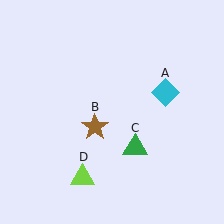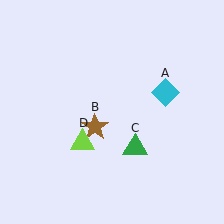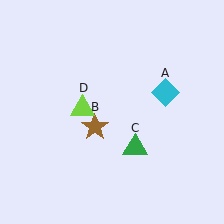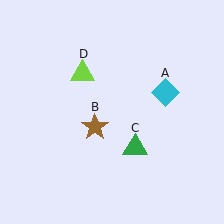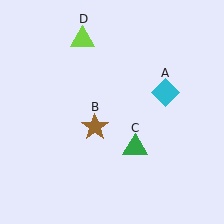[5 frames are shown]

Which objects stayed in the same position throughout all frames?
Cyan diamond (object A) and brown star (object B) and green triangle (object C) remained stationary.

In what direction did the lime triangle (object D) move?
The lime triangle (object D) moved up.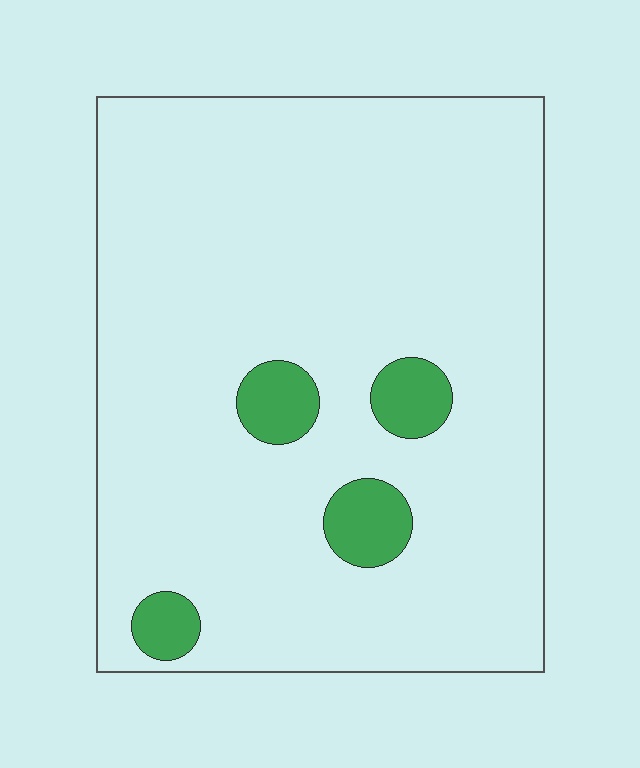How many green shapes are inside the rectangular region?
4.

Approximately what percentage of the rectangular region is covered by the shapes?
Approximately 10%.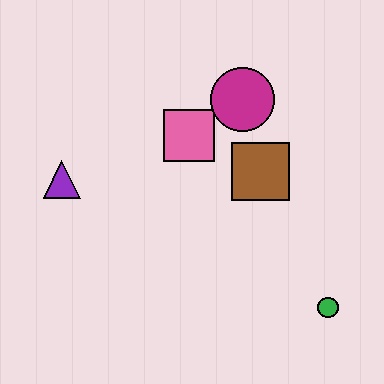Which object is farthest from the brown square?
The purple triangle is farthest from the brown square.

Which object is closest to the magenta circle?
The pink square is closest to the magenta circle.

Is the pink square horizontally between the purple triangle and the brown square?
Yes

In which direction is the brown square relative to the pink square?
The brown square is to the right of the pink square.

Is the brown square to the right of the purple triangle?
Yes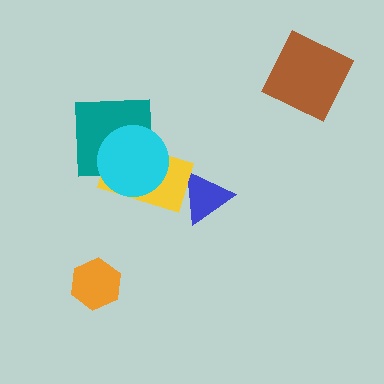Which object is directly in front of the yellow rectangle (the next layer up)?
The teal square is directly in front of the yellow rectangle.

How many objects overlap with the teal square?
2 objects overlap with the teal square.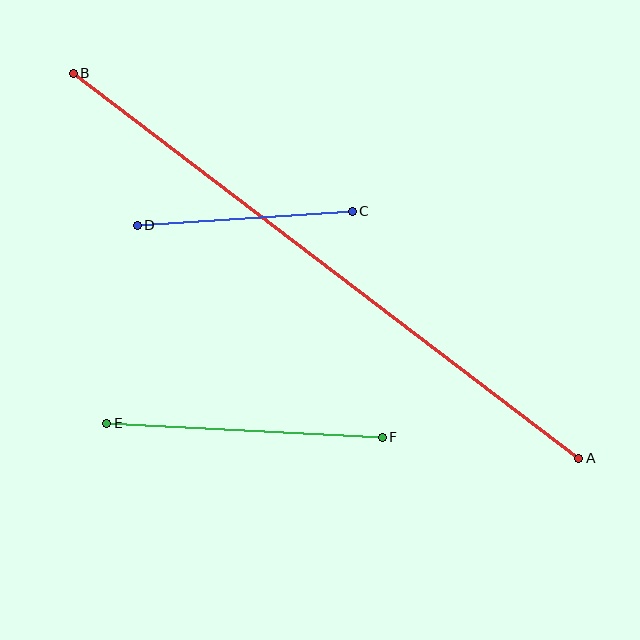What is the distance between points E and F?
The distance is approximately 276 pixels.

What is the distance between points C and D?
The distance is approximately 215 pixels.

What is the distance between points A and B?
The distance is approximately 635 pixels.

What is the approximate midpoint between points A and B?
The midpoint is at approximately (326, 266) pixels.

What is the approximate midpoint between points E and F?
The midpoint is at approximately (244, 430) pixels.